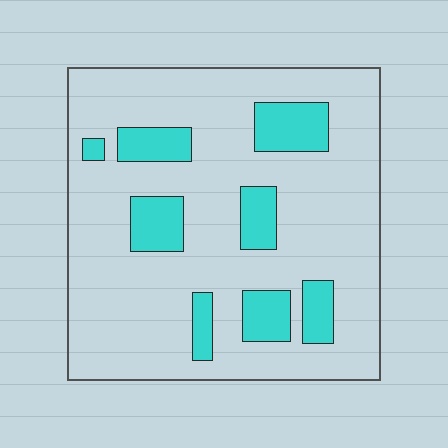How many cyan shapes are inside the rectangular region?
8.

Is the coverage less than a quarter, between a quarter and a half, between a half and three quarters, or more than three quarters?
Less than a quarter.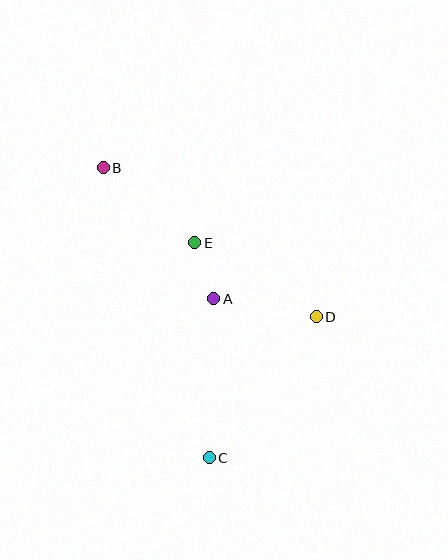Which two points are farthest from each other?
Points B and C are farthest from each other.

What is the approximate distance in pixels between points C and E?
The distance between C and E is approximately 215 pixels.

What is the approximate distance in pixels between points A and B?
The distance between A and B is approximately 171 pixels.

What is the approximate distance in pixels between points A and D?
The distance between A and D is approximately 104 pixels.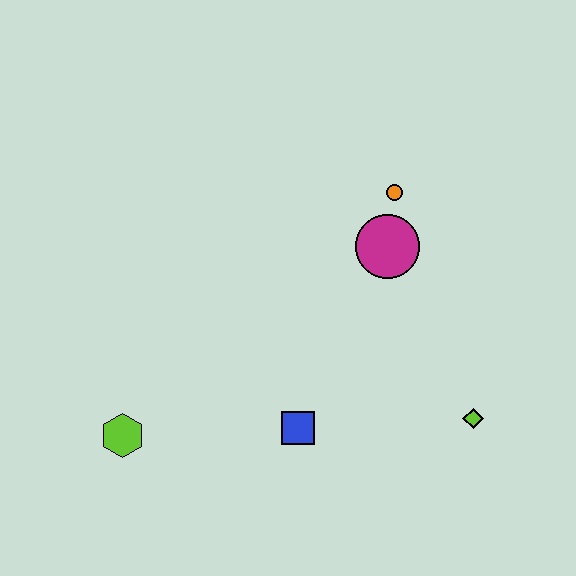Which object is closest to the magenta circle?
The orange circle is closest to the magenta circle.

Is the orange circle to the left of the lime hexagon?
No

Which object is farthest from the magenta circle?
The lime hexagon is farthest from the magenta circle.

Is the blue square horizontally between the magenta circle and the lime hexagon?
Yes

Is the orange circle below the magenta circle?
No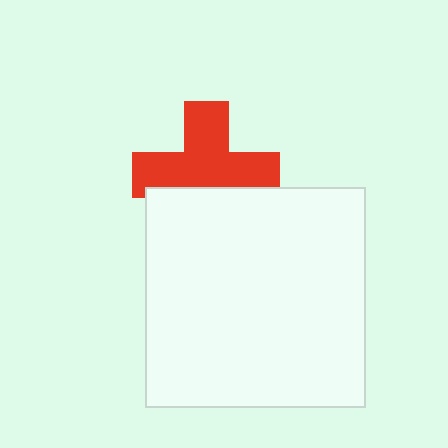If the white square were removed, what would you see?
You would see the complete red cross.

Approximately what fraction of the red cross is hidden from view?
Roughly 32% of the red cross is hidden behind the white square.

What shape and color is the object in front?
The object in front is a white square.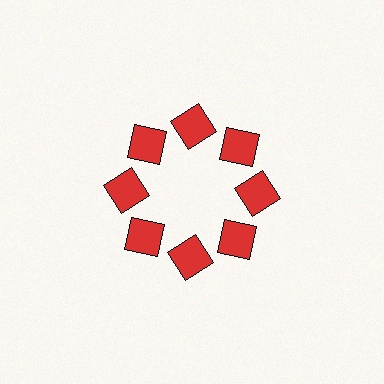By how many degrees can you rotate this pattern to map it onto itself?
The pattern maps onto itself every 45 degrees of rotation.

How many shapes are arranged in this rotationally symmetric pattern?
There are 8 shapes, arranged in 8 groups of 1.